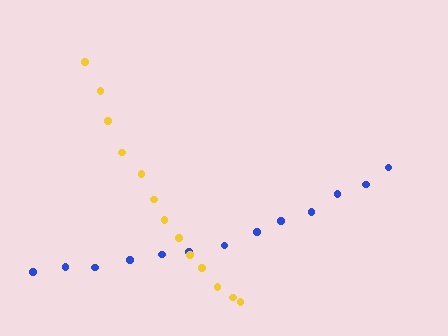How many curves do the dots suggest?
There are 2 distinct paths.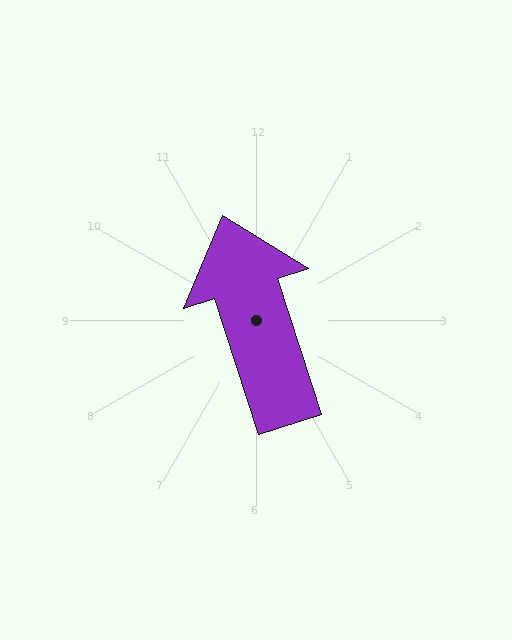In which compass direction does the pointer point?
North.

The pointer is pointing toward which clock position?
Roughly 11 o'clock.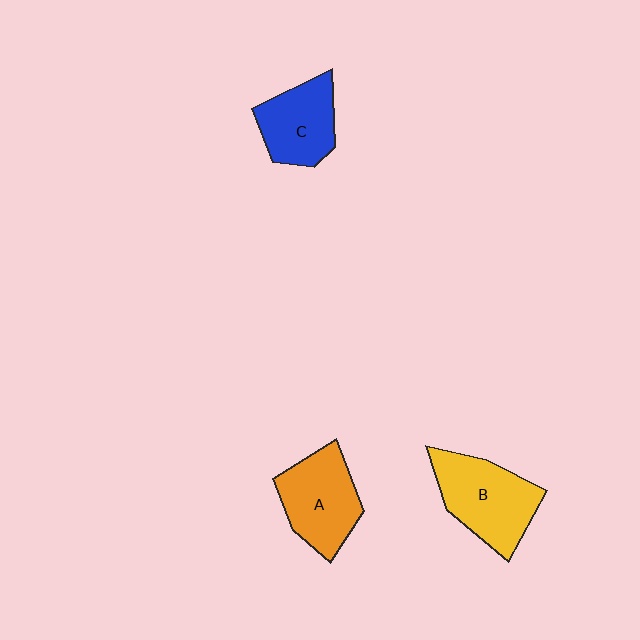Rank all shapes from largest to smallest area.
From largest to smallest: B (yellow), A (orange), C (blue).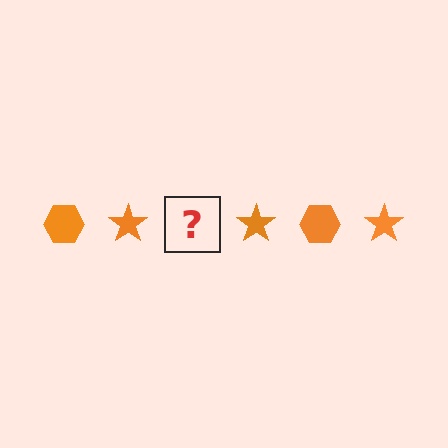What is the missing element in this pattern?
The missing element is an orange hexagon.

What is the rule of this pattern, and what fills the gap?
The rule is that the pattern cycles through hexagon, star shapes in orange. The gap should be filled with an orange hexagon.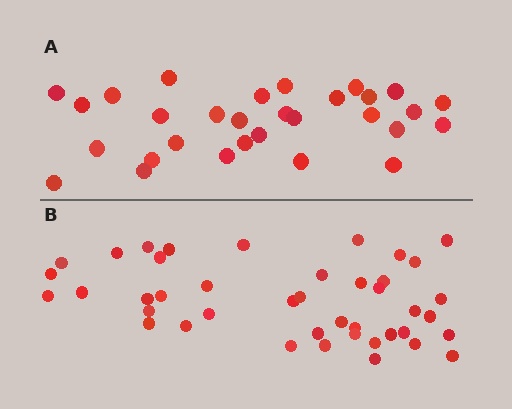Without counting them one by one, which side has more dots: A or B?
Region B (the bottom region) has more dots.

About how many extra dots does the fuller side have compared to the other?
Region B has roughly 12 or so more dots than region A.